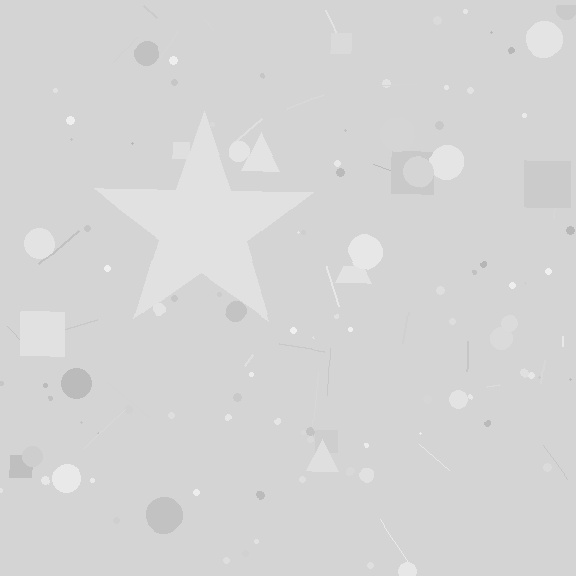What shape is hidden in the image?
A star is hidden in the image.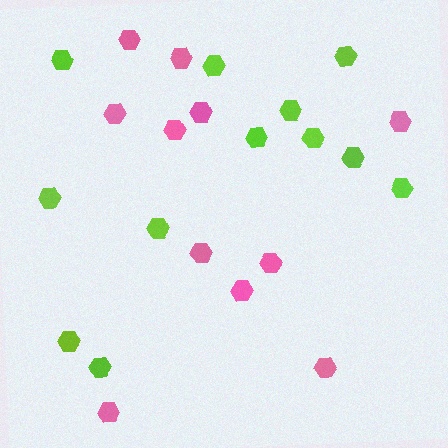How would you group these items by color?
There are 2 groups: one group of lime hexagons (12) and one group of pink hexagons (11).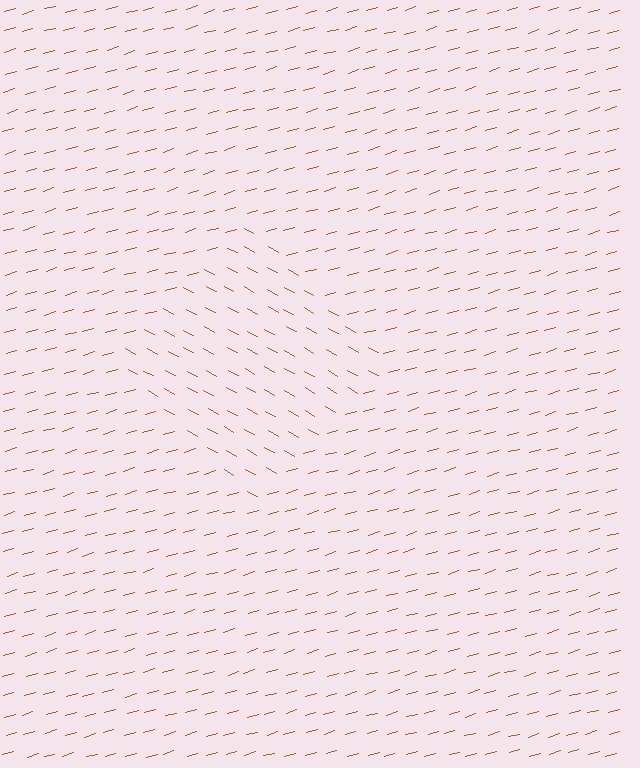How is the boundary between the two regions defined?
The boundary is defined purely by a change in line orientation (approximately 45 degrees difference). All lines are the same color and thickness.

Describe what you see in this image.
The image is filled with small brown line segments. A diamond region in the image has lines oriented differently from the surrounding lines, creating a visible texture boundary.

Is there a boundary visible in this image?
Yes, there is a texture boundary formed by a change in line orientation.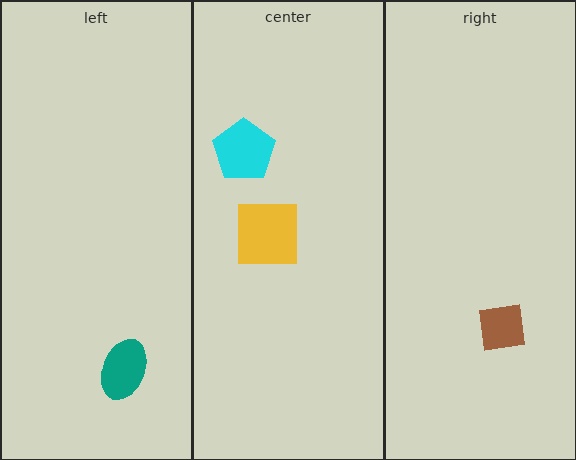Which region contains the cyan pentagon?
The center region.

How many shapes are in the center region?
2.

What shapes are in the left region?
The teal ellipse.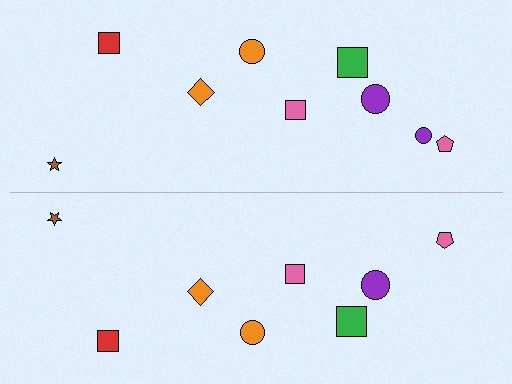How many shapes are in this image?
There are 17 shapes in this image.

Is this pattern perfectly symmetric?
No, the pattern is not perfectly symmetric. A purple circle is missing from the bottom side.